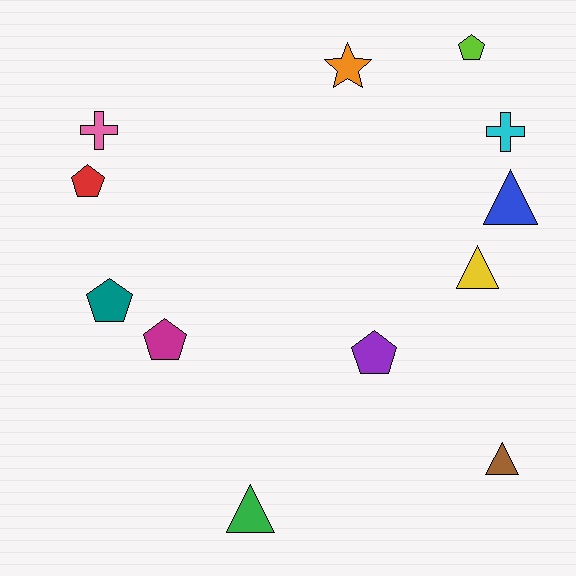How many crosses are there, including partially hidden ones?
There are 2 crosses.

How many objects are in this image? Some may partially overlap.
There are 12 objects.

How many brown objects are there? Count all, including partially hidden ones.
There is 1 brown object.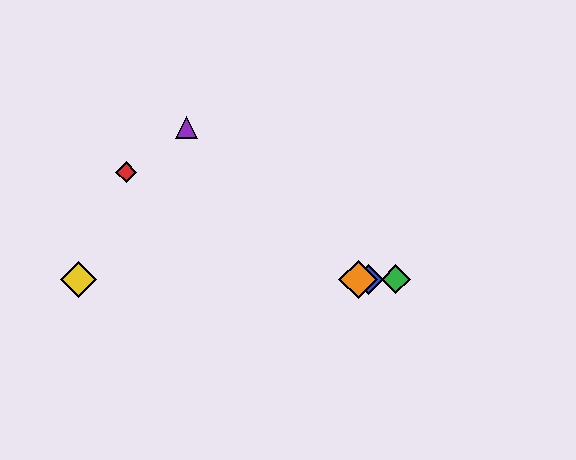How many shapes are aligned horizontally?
4 shapes (the blue diamond, the green diamond, the yellow diamond, the orange diamond) are aligned horizontally.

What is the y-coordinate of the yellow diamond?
The yellow diamond is at y≈279.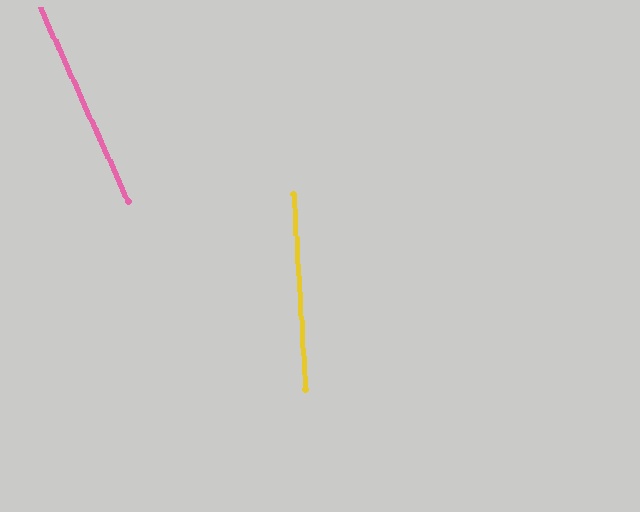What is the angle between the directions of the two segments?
Approximately 21 degrees.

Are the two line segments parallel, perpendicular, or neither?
Neither parallel nor perpendicular — they differ by about 21°.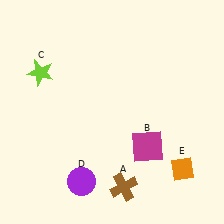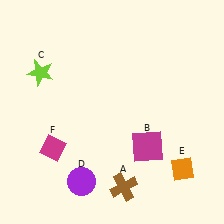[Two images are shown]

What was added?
A magenta diamond (F) was added in Image 2.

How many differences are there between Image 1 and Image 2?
There is 1 difference between the two images.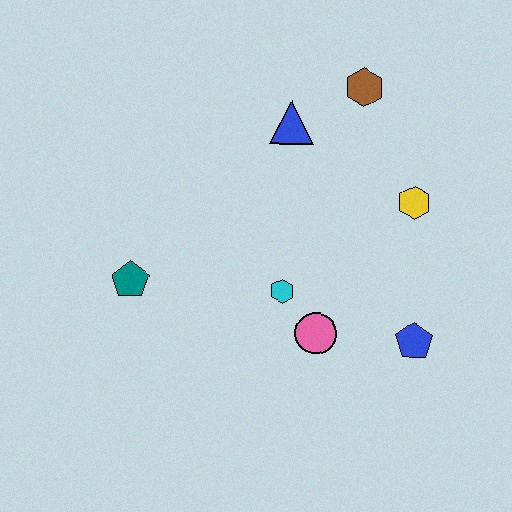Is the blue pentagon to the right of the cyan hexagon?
Yes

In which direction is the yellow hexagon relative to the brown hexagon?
The yellow hexagon is below the brown hexagon.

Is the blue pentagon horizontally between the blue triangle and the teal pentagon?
No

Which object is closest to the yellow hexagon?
The brown hexagon is closest to the yellow hexagon.